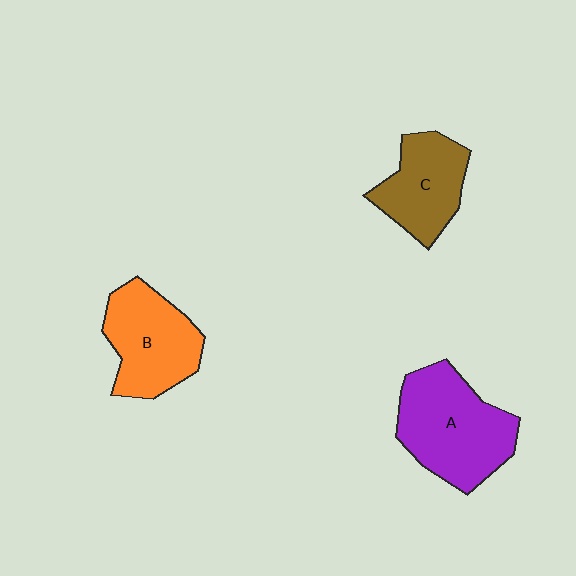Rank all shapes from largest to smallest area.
From largest to smallest: A (purple), B (orange), C (brown).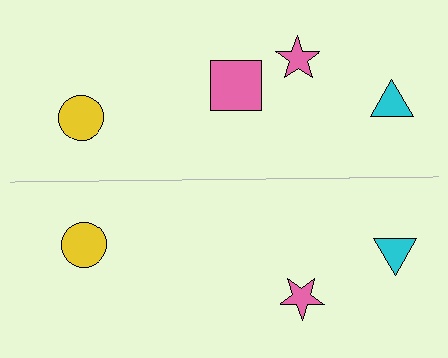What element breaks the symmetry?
A pink square is missing from the bottom side.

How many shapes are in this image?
There are 7 shapes in this image.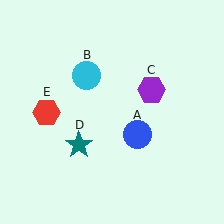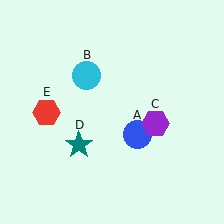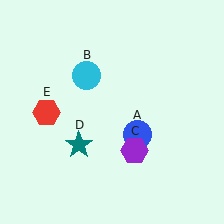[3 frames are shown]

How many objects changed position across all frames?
1 object changed position: purple hexagon (object C).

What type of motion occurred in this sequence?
The purple hexagon (object C) rotated clockwise around the center of the scene.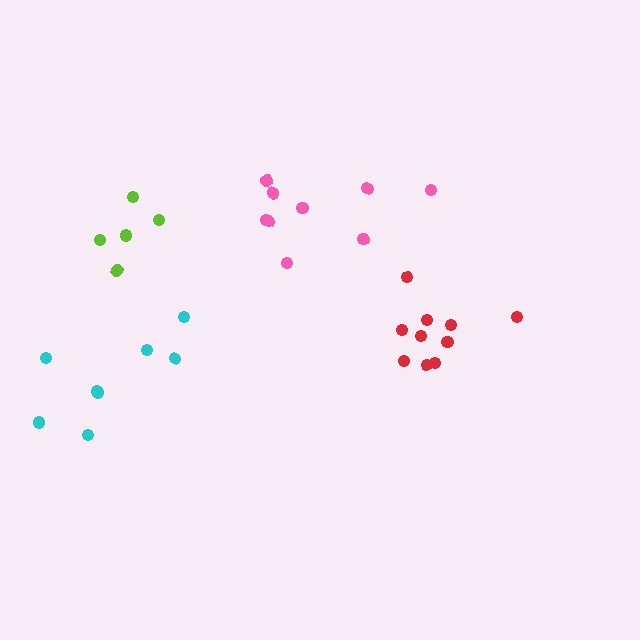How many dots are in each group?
Group 1: 10 dots, Group 2: 8 dots, Group 3: 5 dots, Group 4: 9 dots (32 total).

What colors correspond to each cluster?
The clusters are colored: red, cyan, lime, pink.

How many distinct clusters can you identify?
There are 4 distinct clusters.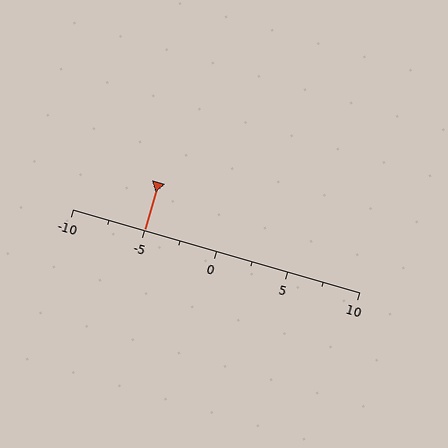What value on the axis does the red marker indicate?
The marker indicates approximately -5.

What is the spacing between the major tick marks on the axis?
The major ticks are spaced 5 apart.